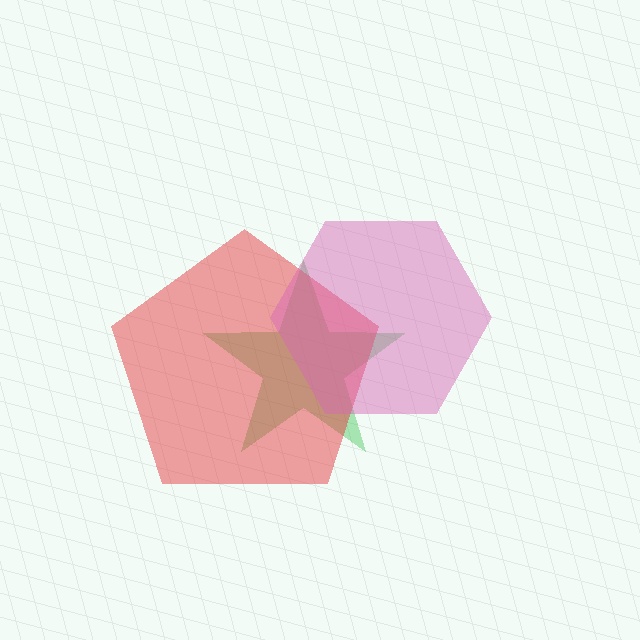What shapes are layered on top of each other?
The layered shapes are: a green star, a red pentagon, a pink hexagon.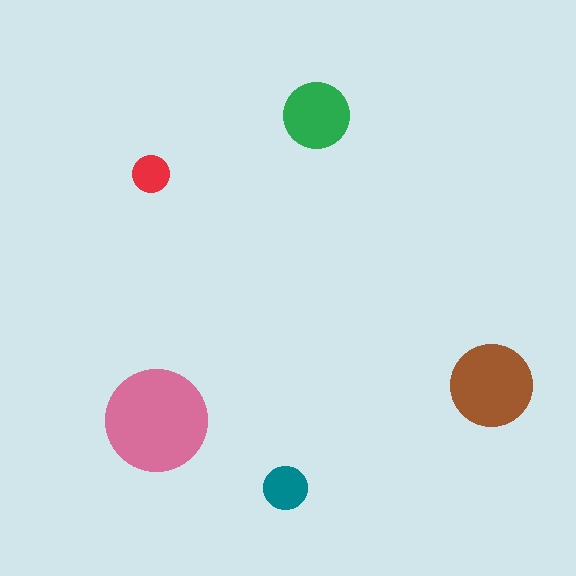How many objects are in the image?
There are 5 objects in the image.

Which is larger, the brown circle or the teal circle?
The brown one.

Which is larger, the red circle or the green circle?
The green one.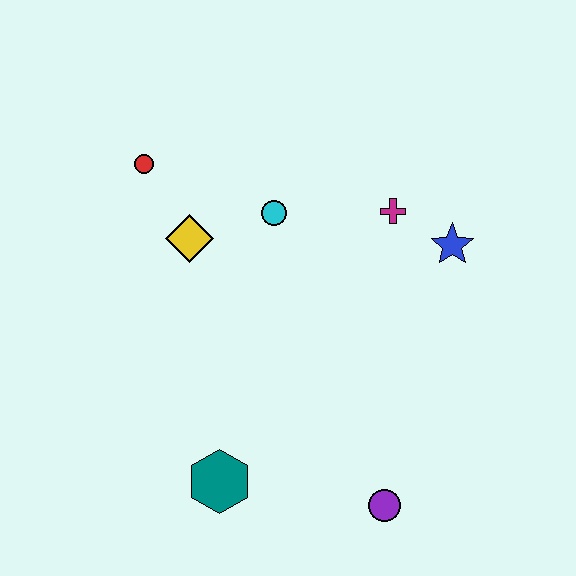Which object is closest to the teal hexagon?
The purple circle is closest to the teal hexagon.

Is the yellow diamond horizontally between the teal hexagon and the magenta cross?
No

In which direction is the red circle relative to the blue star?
The red circle is to the left of the blue star.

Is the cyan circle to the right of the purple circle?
No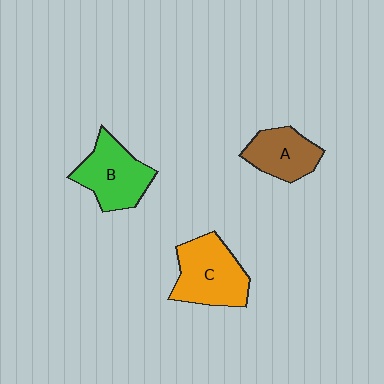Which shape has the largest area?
Shape C (orange).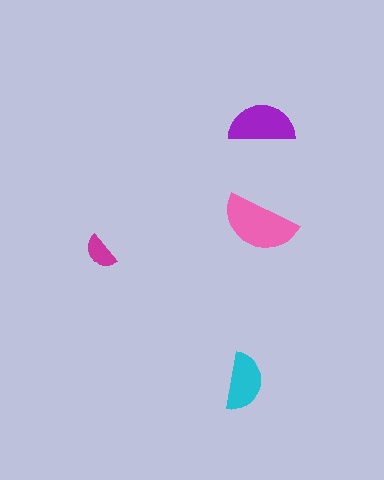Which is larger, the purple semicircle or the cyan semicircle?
The purple one.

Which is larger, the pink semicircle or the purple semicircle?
The pink one.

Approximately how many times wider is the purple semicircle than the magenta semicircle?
About 2 times wider.